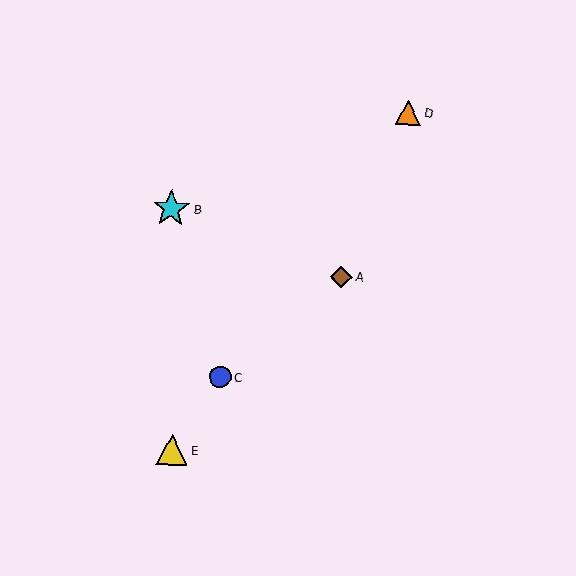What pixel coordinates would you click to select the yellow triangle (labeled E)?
Click at (172, 450) to select the yellow triangle E.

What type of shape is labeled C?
Shape C is a blue circle.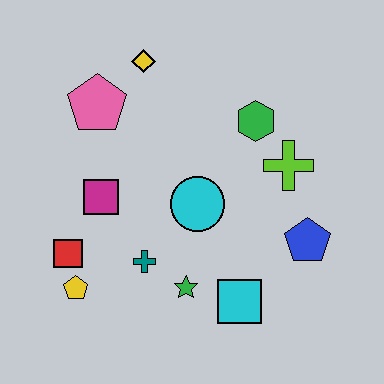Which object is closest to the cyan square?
The green star is closest to the cyan square.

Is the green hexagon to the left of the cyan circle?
No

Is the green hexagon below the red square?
No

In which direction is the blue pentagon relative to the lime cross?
The blue pentagon is below the lime cross.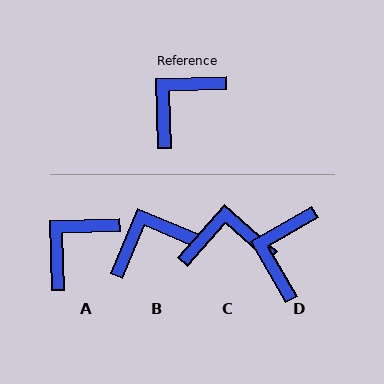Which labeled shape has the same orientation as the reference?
A.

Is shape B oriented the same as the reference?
No, it is off by about 25 degrees.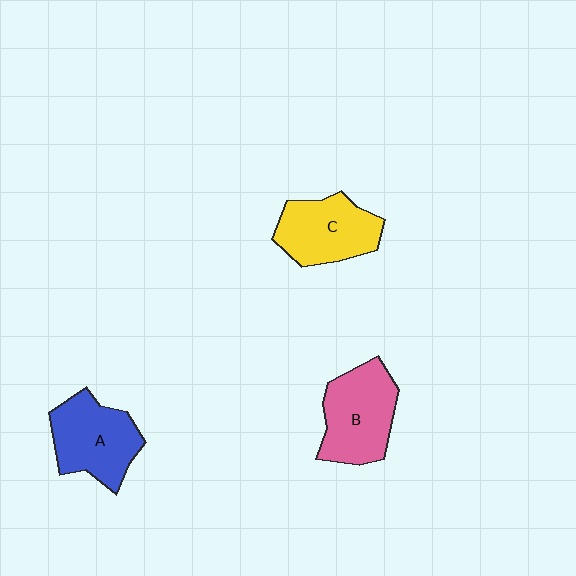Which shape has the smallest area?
Shape C (yellow).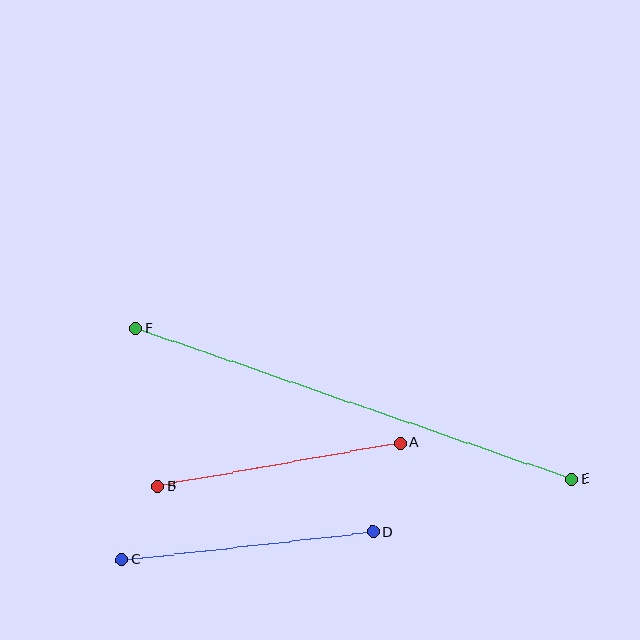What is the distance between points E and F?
The distance is approximately 461 pixels.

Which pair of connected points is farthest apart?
Points E and F are farthest apart.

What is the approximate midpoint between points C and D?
The midpoint is at approximately (247, 546) pixels.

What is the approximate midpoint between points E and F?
The midpoint is at approximately (354, 404) pixels.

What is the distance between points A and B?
The distance is approximately 247 pixels.